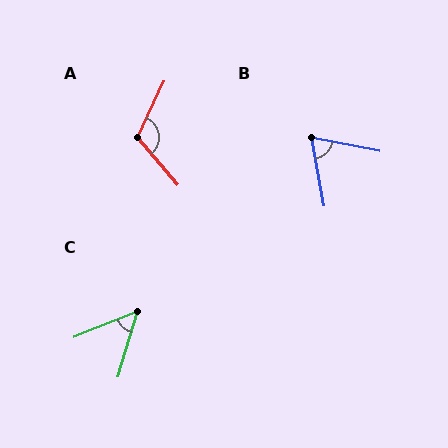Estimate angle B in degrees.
Approximately 69 degrees.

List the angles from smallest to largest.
C (52°), B (69°), A (115°).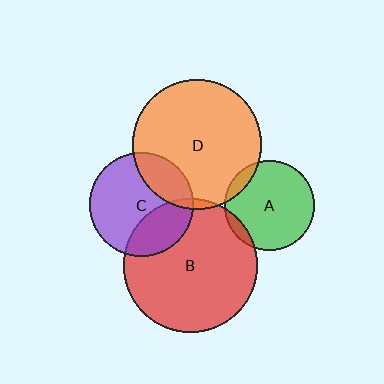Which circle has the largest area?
Circle B (red).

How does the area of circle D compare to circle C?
Approximately 1.6 times.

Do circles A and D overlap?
Yes.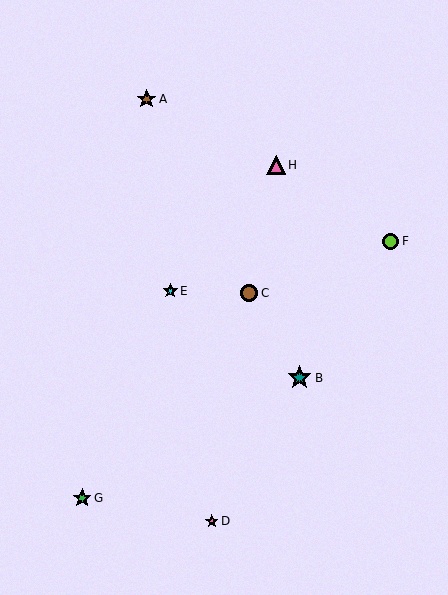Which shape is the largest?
The teal star (labeled B) is the largest.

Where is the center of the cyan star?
The center of the cyan star is at (170, 291).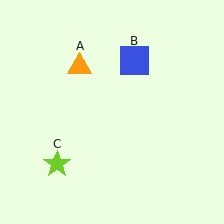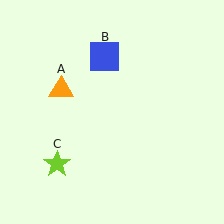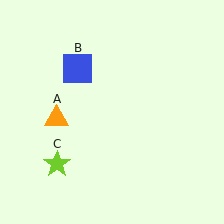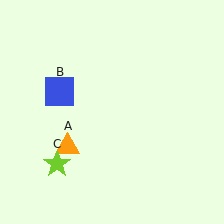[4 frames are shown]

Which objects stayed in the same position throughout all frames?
Lime star (object C) remained stationary.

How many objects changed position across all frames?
2 objects changed position: orange triangle (object A), blue square (object B).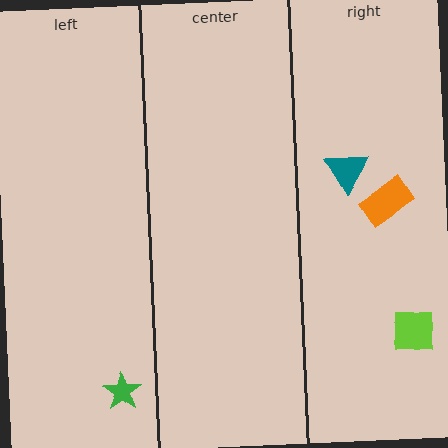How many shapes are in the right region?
3.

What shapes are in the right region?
The lime square, the orange rectangle, the teal triangle.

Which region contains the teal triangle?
The right region.